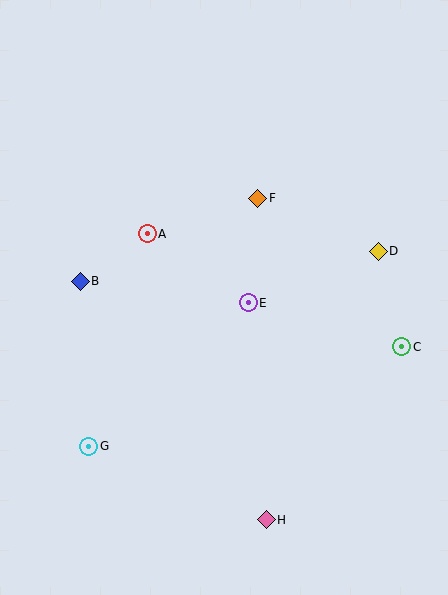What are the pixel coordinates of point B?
Point B is at (80, 281).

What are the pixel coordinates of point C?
Point C is at (402, 347).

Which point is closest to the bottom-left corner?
Point G is closest to the bottom-left corner.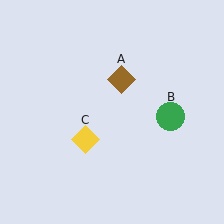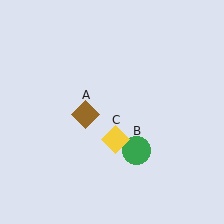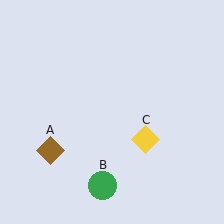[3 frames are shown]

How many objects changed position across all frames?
3 objects changed position: brown diamond (object A), green circle (object B), yellow diamond (object C).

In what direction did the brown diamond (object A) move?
The brown diamond (object A) moved down and to the left.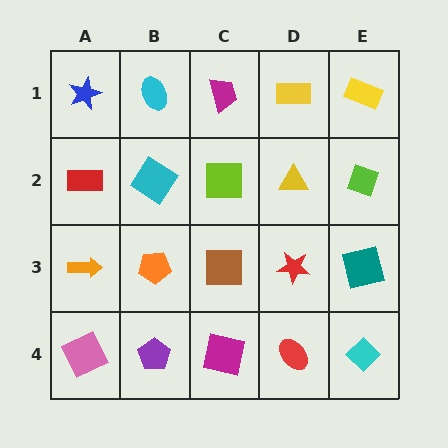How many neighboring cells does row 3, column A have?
3.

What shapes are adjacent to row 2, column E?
A yellow rectangle (row 1, column E), a teal square (row 3, column E), a yellow triangle (row 2, column D).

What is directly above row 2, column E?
A yellow rectangle.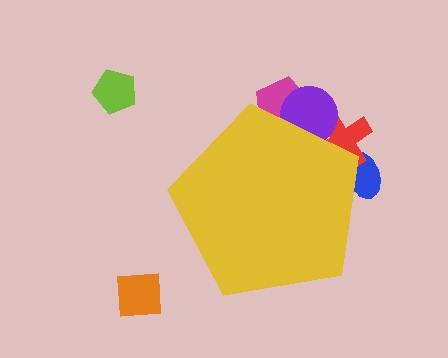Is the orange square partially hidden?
No, the orange square is fully visible.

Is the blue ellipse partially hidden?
Yes, the blue ellipse is partially hidden behind the yellow pentagon.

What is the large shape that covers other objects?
A yellow pentagon.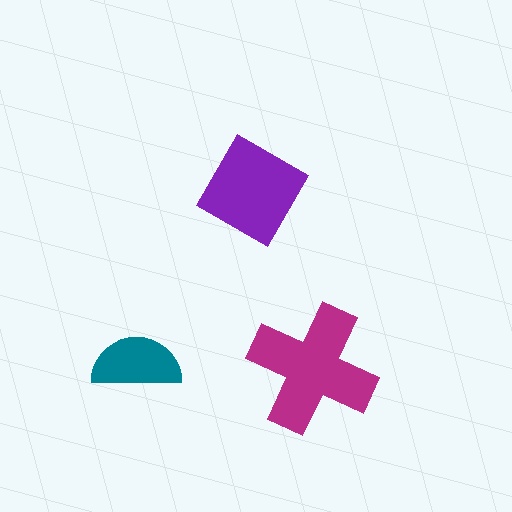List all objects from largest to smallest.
The magenta cross, the purple diamond, the teal semicircle.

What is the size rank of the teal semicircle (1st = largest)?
3rd.